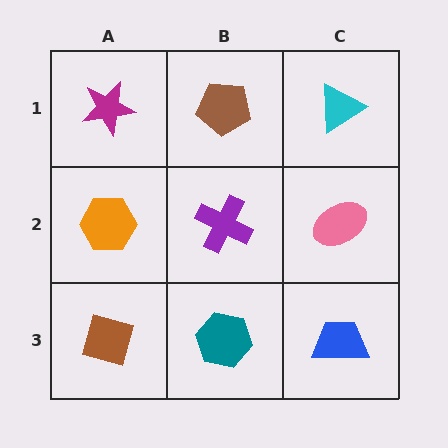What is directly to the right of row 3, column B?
A blue trapezoid.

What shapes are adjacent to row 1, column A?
An orange hexagon (row 2, column A), a brown pentagon (row 1, column B).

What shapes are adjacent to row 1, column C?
A pink ellipse (row 2, column C), a brown pentagon (row 1, column B).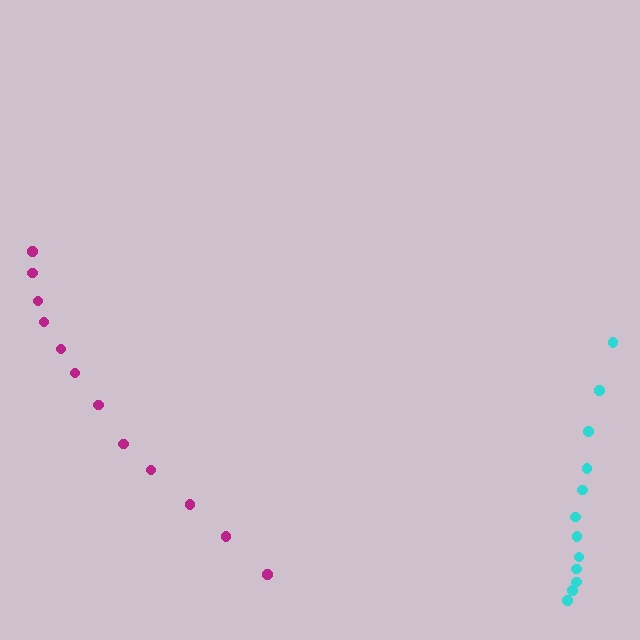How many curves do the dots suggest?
There are 2 distinct paths.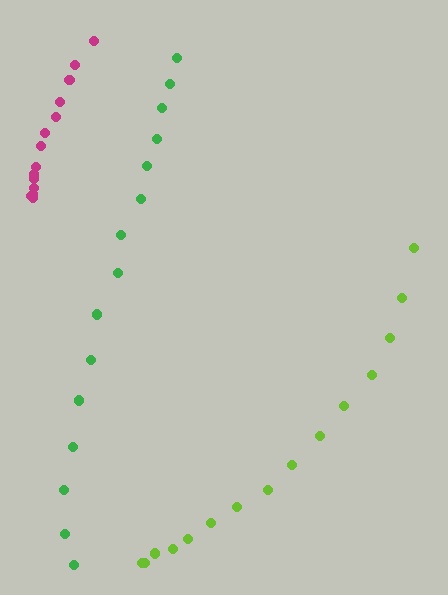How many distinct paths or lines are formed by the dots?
There are 3 distinct paths.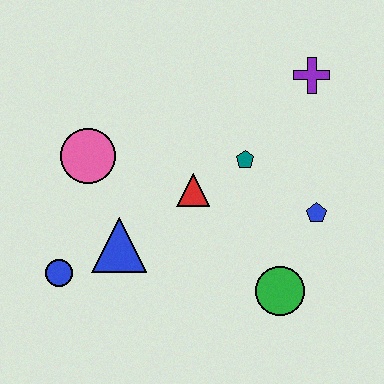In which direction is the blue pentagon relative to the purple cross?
The blue pentagon is below the purple cross.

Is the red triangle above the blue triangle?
Yes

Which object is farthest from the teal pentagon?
The blue circle is farthest from the teal pentagon.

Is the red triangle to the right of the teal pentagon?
No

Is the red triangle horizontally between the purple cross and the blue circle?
Yes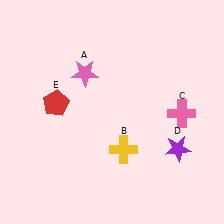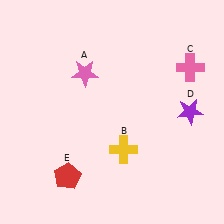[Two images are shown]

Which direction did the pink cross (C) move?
The pink cross (C) moved up.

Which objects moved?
The objects that moved are: the pink cross (C), the purple star (D), the red pentagon (E).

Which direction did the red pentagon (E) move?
The red pentagon (E) moved down.